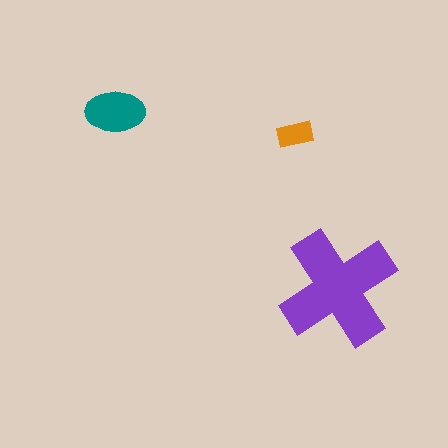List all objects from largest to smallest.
The purple cross, the teal ellipse, the orange rectangle.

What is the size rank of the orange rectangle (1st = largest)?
3rd.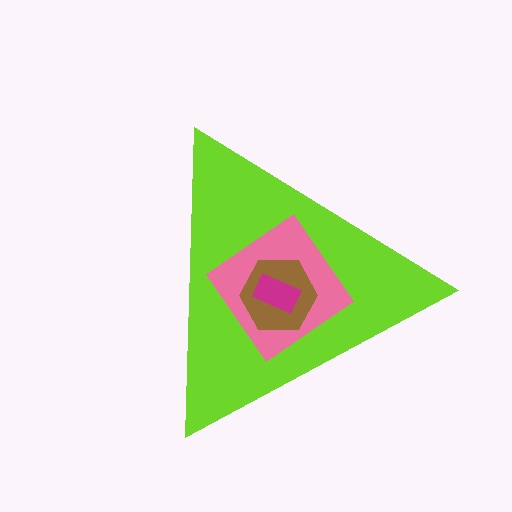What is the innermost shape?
The magenta rectangle.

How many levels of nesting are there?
4.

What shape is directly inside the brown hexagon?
The magenta rectangle.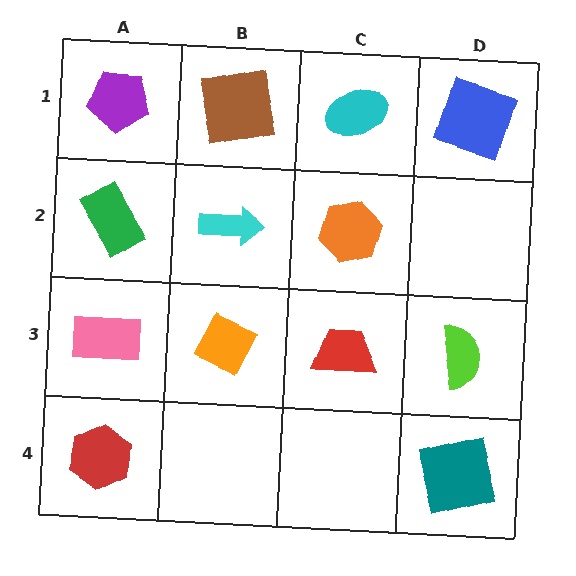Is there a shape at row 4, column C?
No, that cell is empty.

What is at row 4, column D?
A teal square.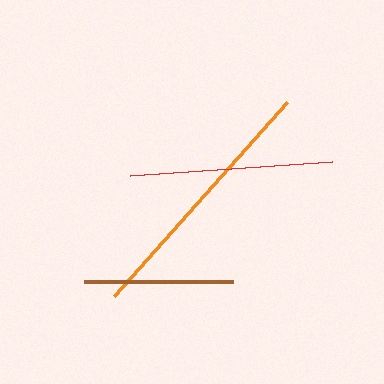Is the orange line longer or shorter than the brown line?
The orange line is longer than the brown line.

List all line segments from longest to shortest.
From longest to shortest: orange, red, brown.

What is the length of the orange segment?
The orange segment is approximately 260 pixels long.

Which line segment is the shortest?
The brown line is the shortest at approximately 149 pixels.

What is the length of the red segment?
The red segment is approximately 202 pixels long.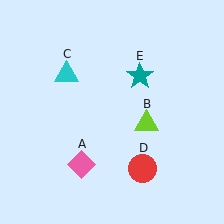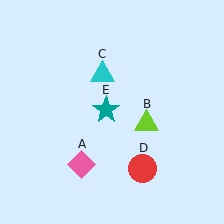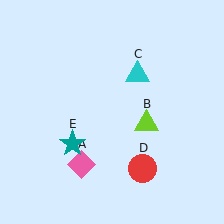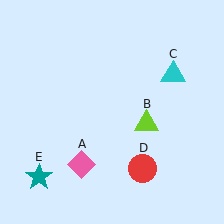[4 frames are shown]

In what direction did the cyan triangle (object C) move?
The cyan triangle (object C) moved right.